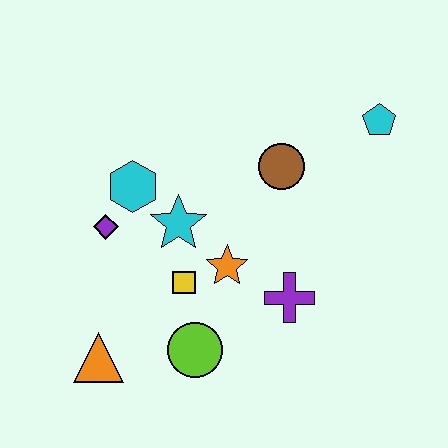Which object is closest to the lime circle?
The yellow square is closest to the lime circle.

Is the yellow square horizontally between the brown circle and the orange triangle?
Yes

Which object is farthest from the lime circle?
The cyan pentagon is farthest from the lime circle.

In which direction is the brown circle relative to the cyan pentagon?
The brown circle is to the left of the cyan pentagon.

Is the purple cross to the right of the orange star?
Yes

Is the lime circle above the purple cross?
No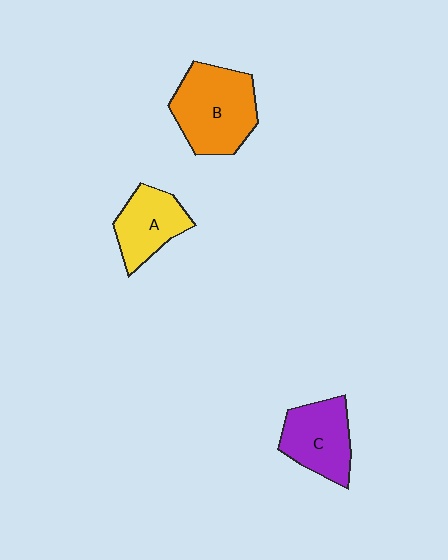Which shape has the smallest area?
Shape A (yellow).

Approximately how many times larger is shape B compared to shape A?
Approximately 1.5 times.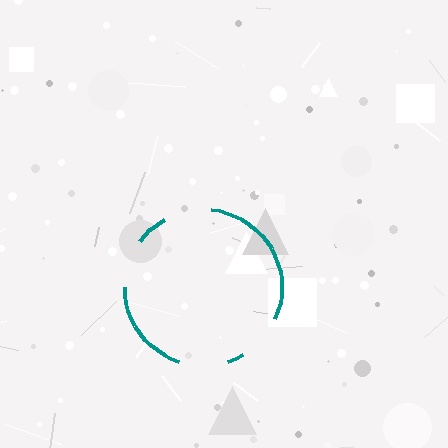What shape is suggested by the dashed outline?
The dashed outline suggests a circle.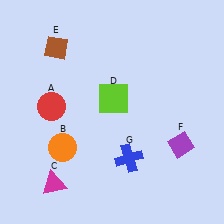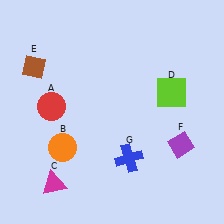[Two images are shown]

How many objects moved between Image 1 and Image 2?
2 objects moved between the two images.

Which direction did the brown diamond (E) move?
The brown diamond (E) moved left.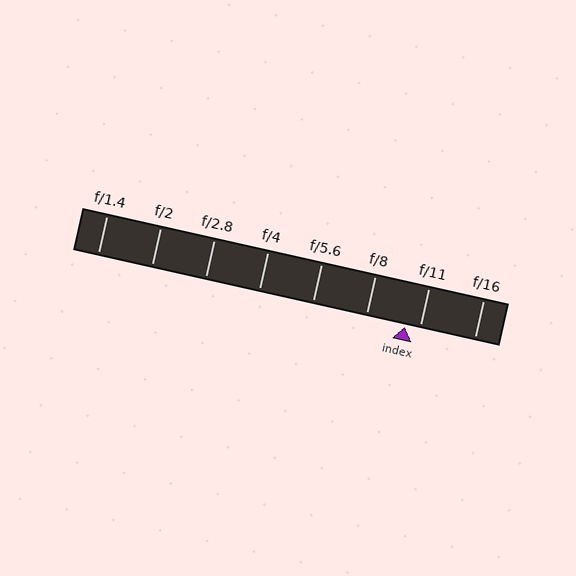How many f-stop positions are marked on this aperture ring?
There are 8 f-stop positions marked.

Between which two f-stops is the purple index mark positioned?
The index mark is between f/8 and f/11.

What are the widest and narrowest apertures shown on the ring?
The widest aperture shown is f/1.4 and the narrowest is f/16.